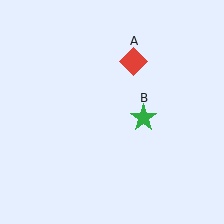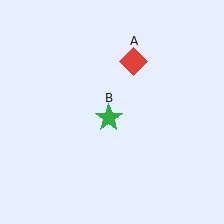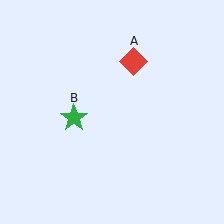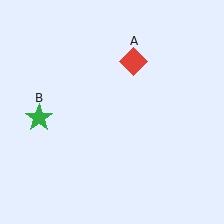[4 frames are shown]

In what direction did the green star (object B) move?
The green star (object B) moved left.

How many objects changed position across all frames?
1 object changed position: green star (object B).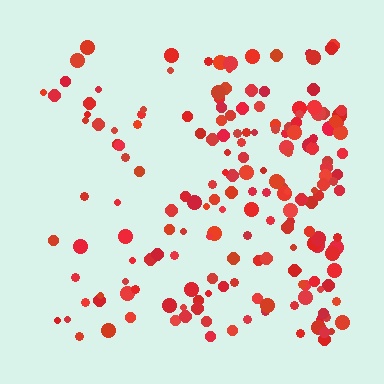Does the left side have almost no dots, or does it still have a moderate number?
Still a moderate number, just noticeably fewer than the right.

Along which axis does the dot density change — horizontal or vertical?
Horizontal.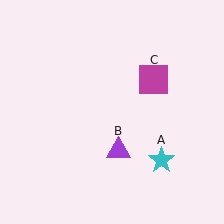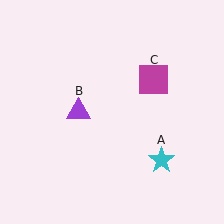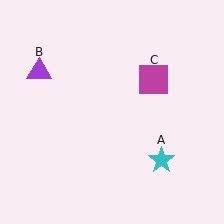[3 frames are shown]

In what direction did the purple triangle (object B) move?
The purple triangle (object B) moved up and to the left.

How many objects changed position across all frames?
1 object changed position: purple triangle (object B).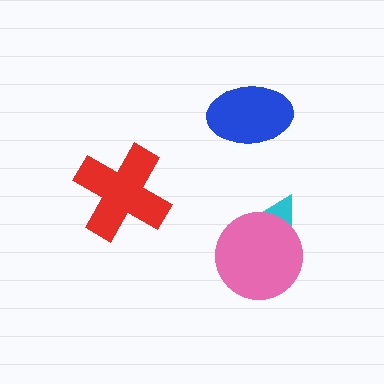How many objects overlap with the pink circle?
1 object overlaps with the pink circle.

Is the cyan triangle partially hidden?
Yes, it is partially covered by another shape.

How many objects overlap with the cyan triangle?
1 object overlaps with the cyan triangle.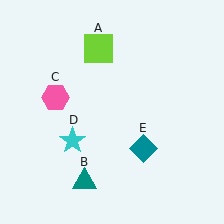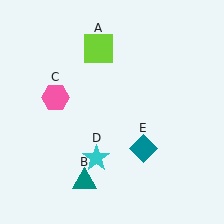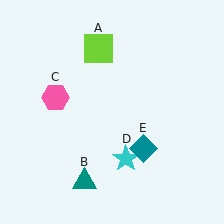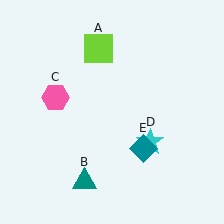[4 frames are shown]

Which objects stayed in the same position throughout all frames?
Lime square (object A) and teal triangle (object B) and pink hexagon (object C) and teal diamond (object E) remained stationary.